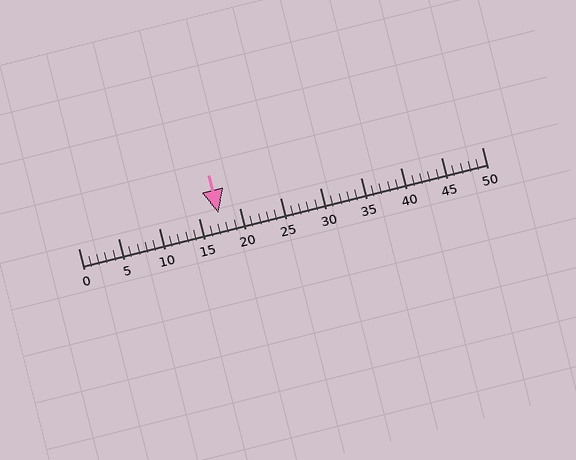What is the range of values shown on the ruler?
The ruler shows values from 0 to 50.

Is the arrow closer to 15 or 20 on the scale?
The arrow is closer to 15.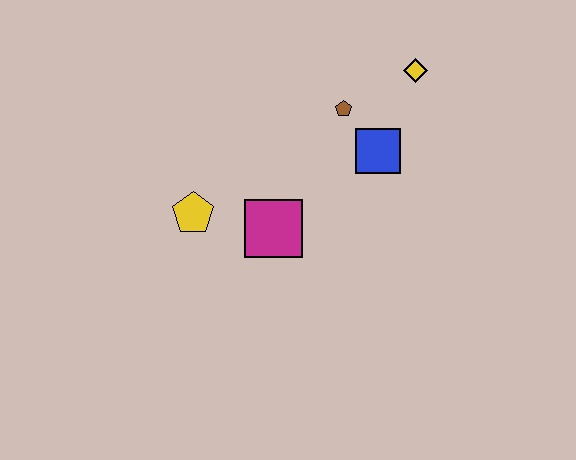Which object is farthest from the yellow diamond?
The yellow pentagon is farthest from the yellow diamond.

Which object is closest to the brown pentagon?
The blue square is closest to the brown pentagon.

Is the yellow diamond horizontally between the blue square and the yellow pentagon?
No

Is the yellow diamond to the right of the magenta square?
Yes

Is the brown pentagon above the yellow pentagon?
Yes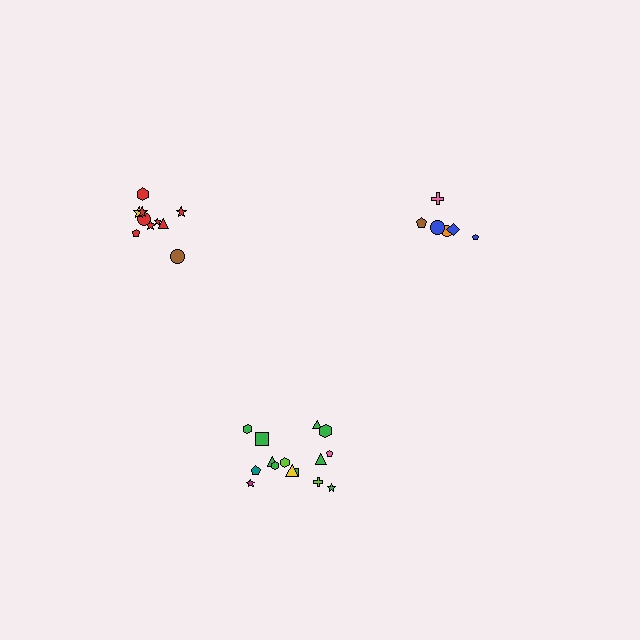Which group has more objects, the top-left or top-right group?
The top-left group.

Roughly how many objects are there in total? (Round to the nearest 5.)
Roughly 30 objects in total.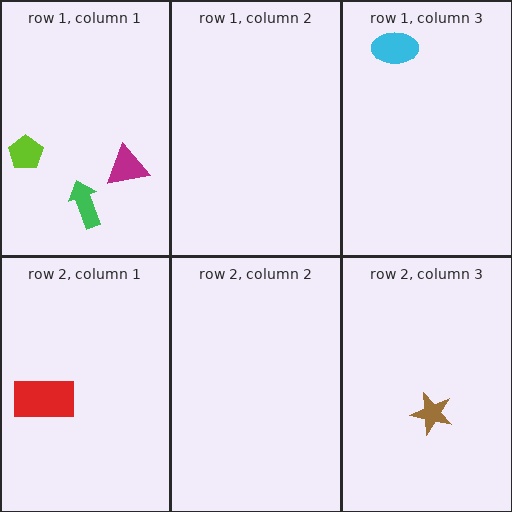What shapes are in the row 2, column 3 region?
The brown star.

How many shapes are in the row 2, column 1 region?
1.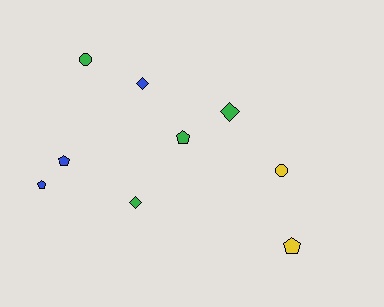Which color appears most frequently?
Green, with 4 objects.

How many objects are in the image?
There are 9 objects.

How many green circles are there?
There is 1 green circle.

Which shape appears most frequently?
Pentagon, with 4 objects.